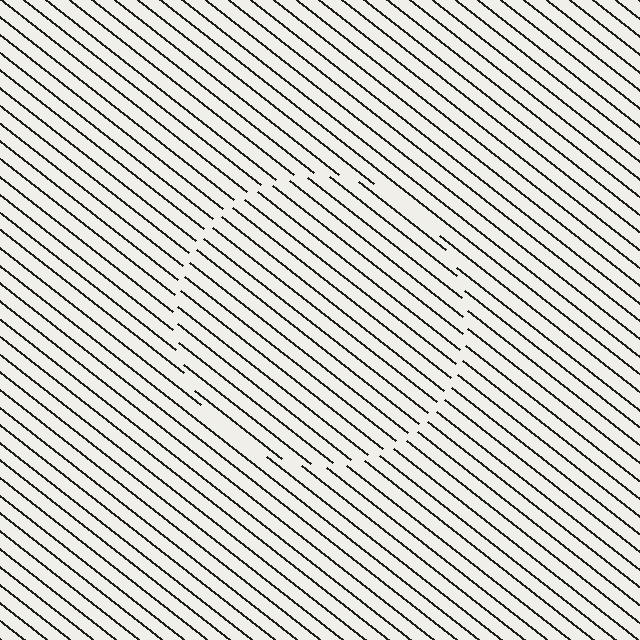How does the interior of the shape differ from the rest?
The interior of the shape contains the same grating, shifted by half a period — the contour is defined by the phase discontinuity where line-ends from the inner and outer gratings abut.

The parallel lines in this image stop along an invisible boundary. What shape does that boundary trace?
An illusory circle. The interior of the shape contains the same grating, shifted by half a period — the contour is defined by the phase discontinuity where line-ends from the inner and outer gratings abut.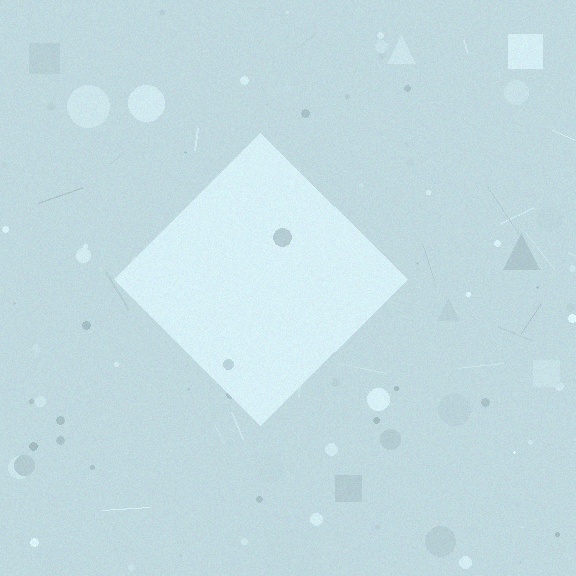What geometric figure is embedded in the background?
A diamond is embedded in the background.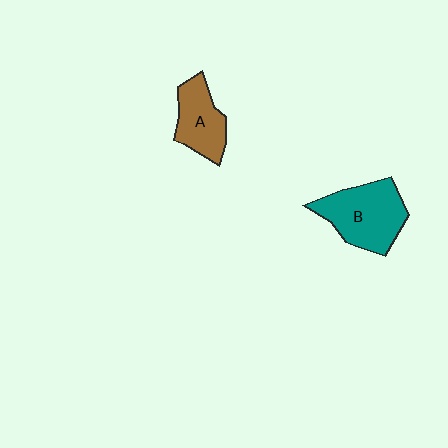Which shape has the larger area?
Shape B (teal).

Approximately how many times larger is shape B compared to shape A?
Approximately 1.5 times.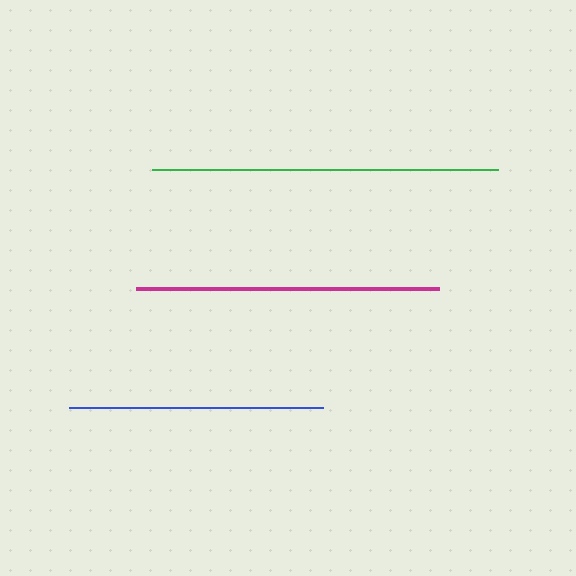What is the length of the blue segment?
The blue segment is approximately 254 pixels long.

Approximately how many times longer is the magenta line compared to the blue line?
The magenta line is approximately 1.2 times the length of the blue line.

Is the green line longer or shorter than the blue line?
The green line is longer than the blue line.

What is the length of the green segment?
The green segment is approximately 346 pixels long.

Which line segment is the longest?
The green line is the longest at approximately 346 pixels.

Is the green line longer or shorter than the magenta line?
The green line is longer than the magenta line.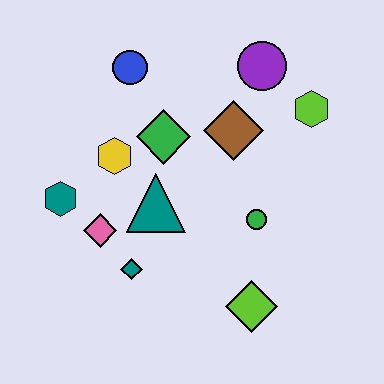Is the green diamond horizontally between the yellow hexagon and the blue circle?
No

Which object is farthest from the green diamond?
The lime diamond is farthest from the green diamond.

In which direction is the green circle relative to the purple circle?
The green circle is below the purple circle.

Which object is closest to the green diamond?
The yellow hexagon is closest to the green diamond.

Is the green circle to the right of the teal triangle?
Yes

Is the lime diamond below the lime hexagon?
Yes